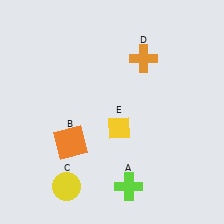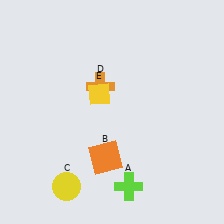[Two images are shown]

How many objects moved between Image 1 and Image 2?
3 objects moved between the two images.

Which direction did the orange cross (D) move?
The orange cross (D) moved left.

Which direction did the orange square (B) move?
The orange square (B) moved right.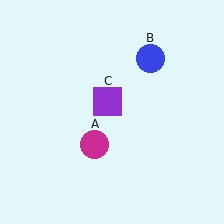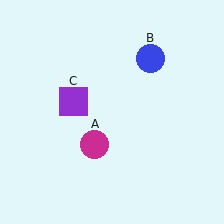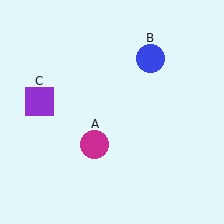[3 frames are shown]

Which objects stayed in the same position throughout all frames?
Magenta circle (object A) and blue circle (object B) remained stationary.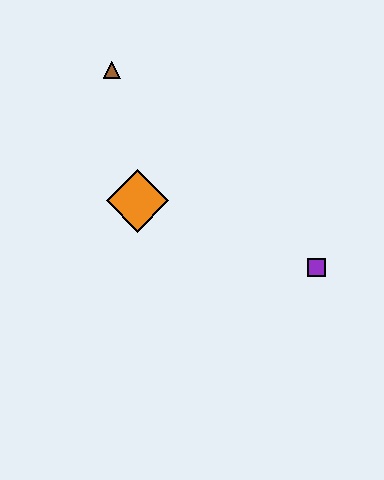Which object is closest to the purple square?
The orange diamond is closest to the purple square.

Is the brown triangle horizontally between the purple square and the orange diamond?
No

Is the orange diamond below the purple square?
No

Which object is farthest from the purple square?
The brown triangle is farthest from the purple square.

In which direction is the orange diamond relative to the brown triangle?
The orange diamond is below the brown triangle.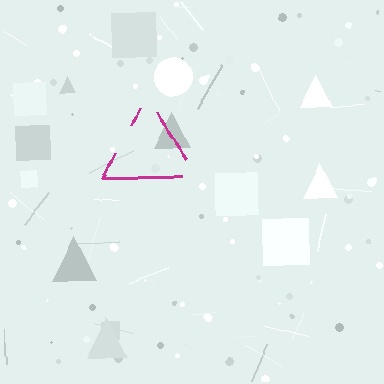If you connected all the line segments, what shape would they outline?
They would outline a triangle.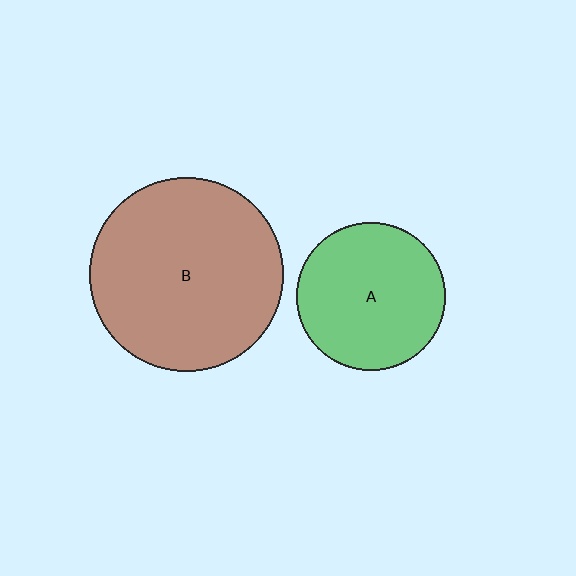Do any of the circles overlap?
No, none of the circles overlap.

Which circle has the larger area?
Circle B (brown).